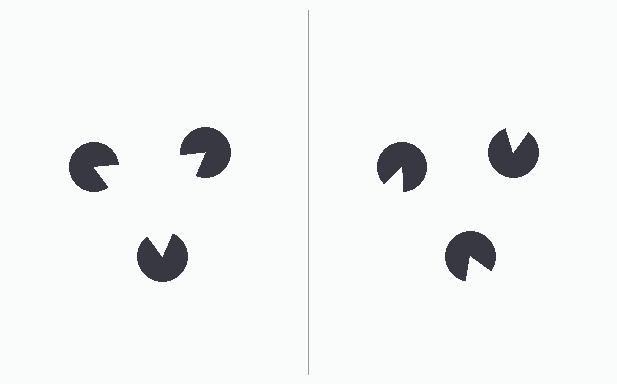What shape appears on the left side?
An illusory triangle.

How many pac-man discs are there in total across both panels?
6 — 3 on each side.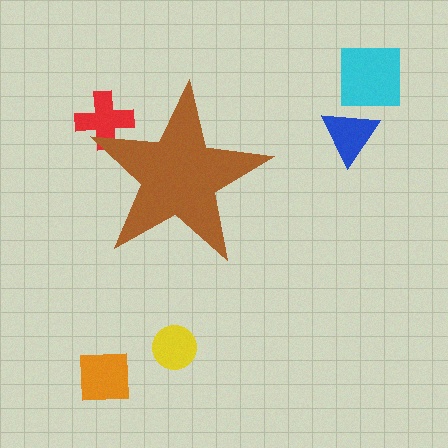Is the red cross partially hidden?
Yes, the red cross is partially hidden behind the brown star.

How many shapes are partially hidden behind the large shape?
1 shape is partially hidden.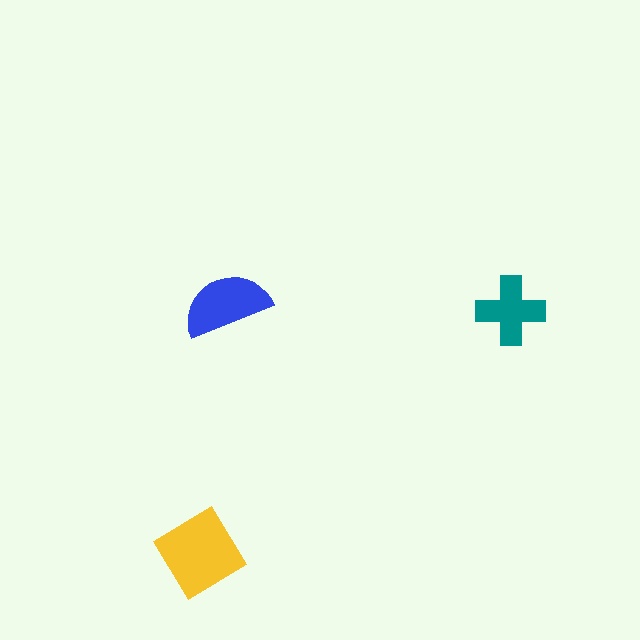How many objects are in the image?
There are 3 objects in the image.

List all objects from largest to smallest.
The yellow diamond, the blue semicircle, the teal cross.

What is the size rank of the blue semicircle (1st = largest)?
2nd.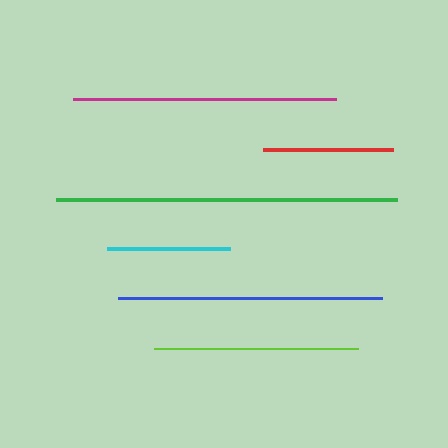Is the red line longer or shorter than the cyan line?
The red line is longer than the cyan line.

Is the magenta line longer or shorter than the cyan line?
The magenta line is longer than the cyan line.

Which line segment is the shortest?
The cyan line is the shortest at approximately 124 pixels.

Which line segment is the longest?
The green line is the longest at approximately 341 pixels.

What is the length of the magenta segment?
The magenta segment is approximately 264 pixels long.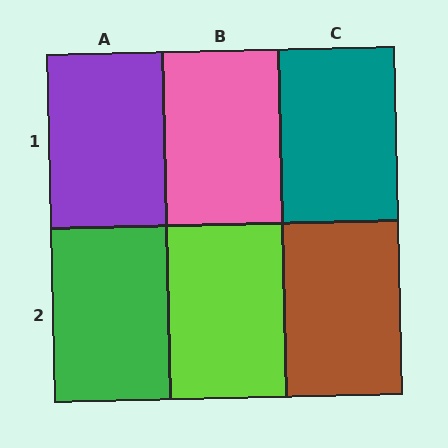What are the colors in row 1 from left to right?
Purple, pink, teal.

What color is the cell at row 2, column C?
Brown.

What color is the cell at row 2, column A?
Green.